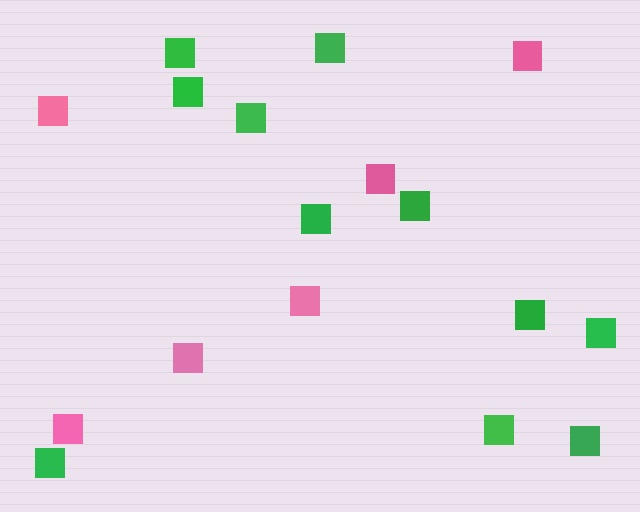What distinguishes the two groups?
There are 2 groups: one group of pink squares (6) and one group of green squares (11).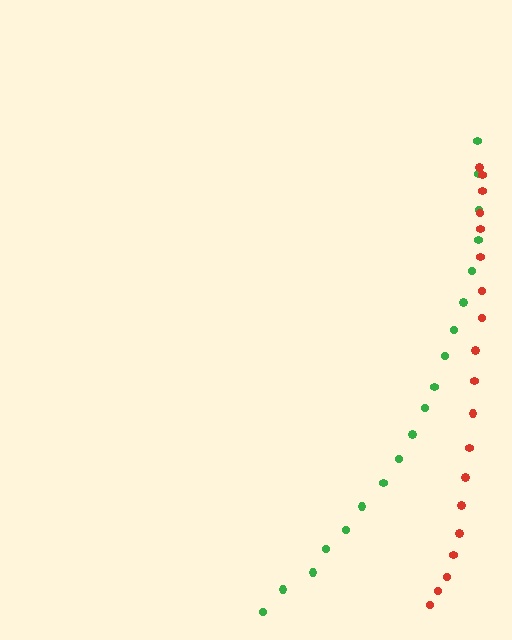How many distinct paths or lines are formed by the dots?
There are 2 distinct paths.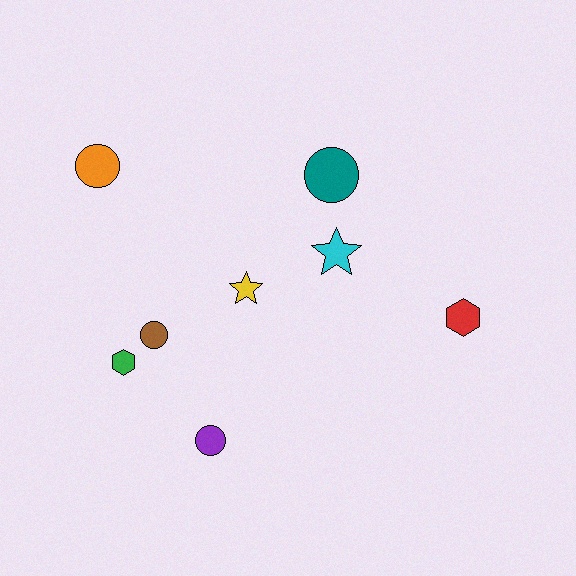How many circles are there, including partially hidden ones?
There are 4 circles.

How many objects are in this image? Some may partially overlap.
There are 8 objects.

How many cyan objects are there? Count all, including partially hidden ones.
There is 1 cyan object.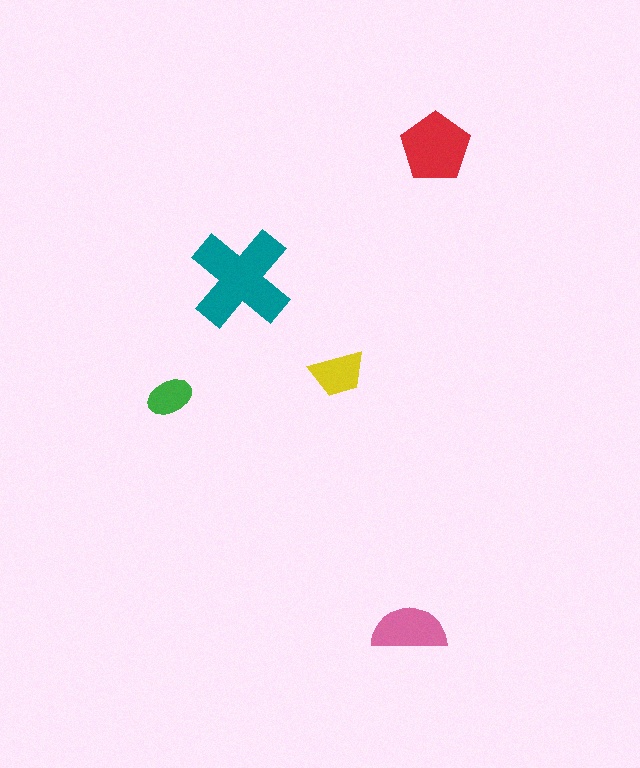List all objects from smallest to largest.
The green ellipse, the yellow trapezoid, the pink semicircle, the red pentagon, the teal cross.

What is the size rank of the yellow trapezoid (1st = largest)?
4th.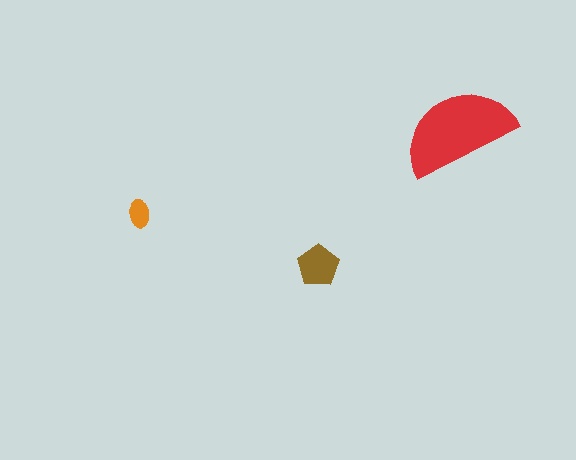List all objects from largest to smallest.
The red semicircle, the brown pentagon, the orange ellipse.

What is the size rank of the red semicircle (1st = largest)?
1st.